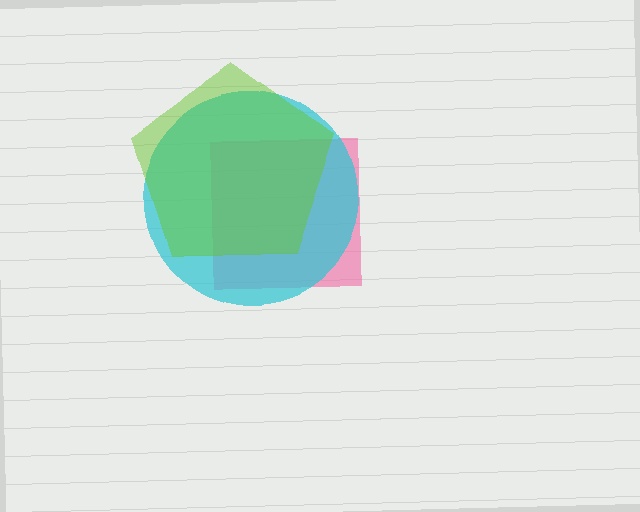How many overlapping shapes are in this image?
There are 3 overlapping shapes in the image.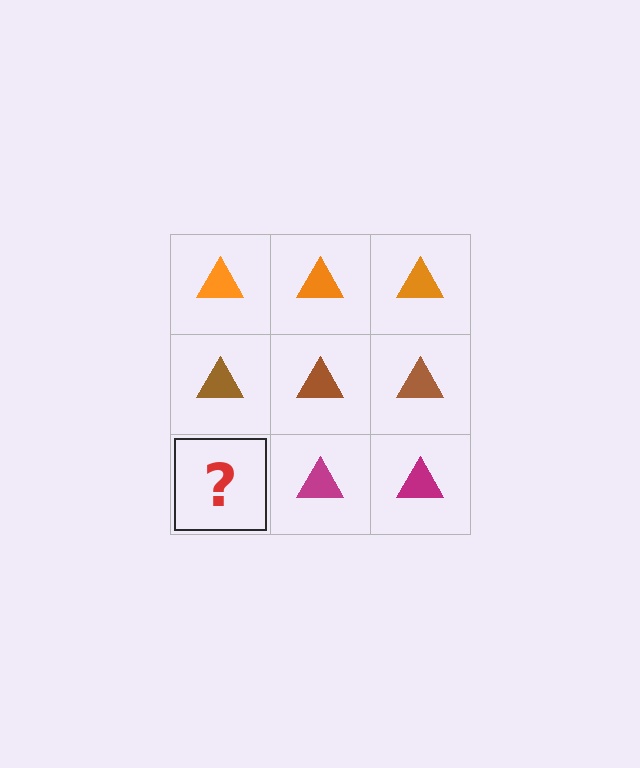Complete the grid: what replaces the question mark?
The question mark should be replaced with a magenta triangle.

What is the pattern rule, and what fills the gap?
The rule is that each row has a consistent color. The gap should be filled with a magenta triangle.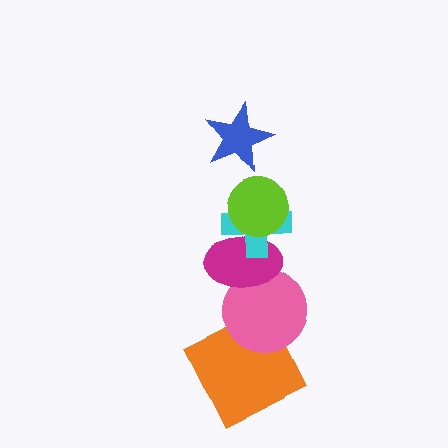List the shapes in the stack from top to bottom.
From top to bottom: the blue star, the lime circle, the cyan cross, the magenta ellipse, the pink circle, the orange square.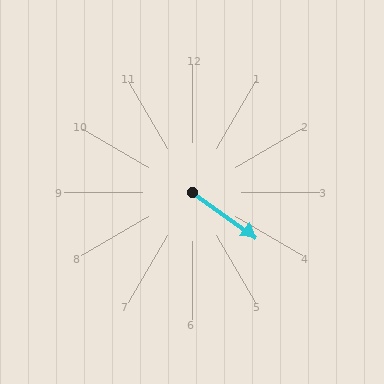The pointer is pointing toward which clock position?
Roughly 4 o'clock.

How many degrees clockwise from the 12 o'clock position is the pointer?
Approximately 125 degrees.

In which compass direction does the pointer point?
Southeast.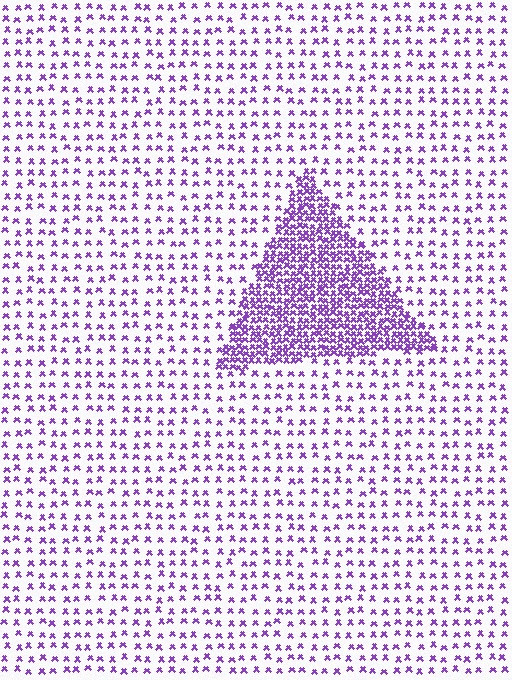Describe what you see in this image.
The image contains small purple elements arranged at two different densities. A triangle-shaped region is visible where the elements are more densely packed than the surrounding area.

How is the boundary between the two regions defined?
The boundary is defined by a change in element density (approximately 3.1x ratio). All elements are the same color, size, and shape.